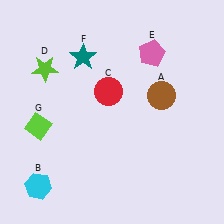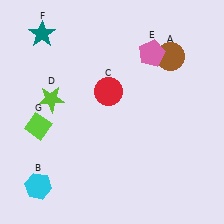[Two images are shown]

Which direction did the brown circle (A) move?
The brown circle (A) moved up.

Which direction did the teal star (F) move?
The teal star (F) moved left.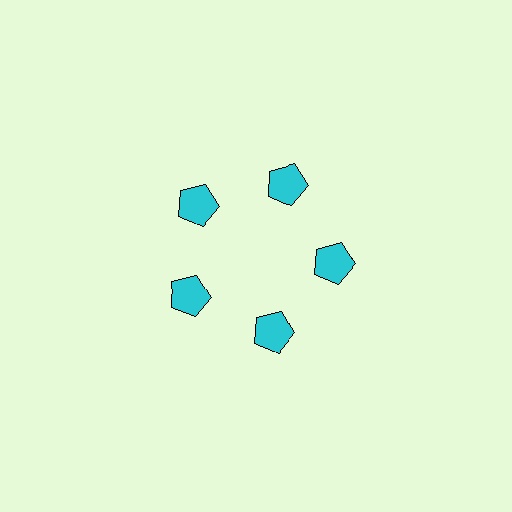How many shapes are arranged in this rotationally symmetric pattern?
There are 5 shapes, arranged in 5 groups of 1.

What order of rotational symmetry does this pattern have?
This pattern has 5-fold rotational symmetry.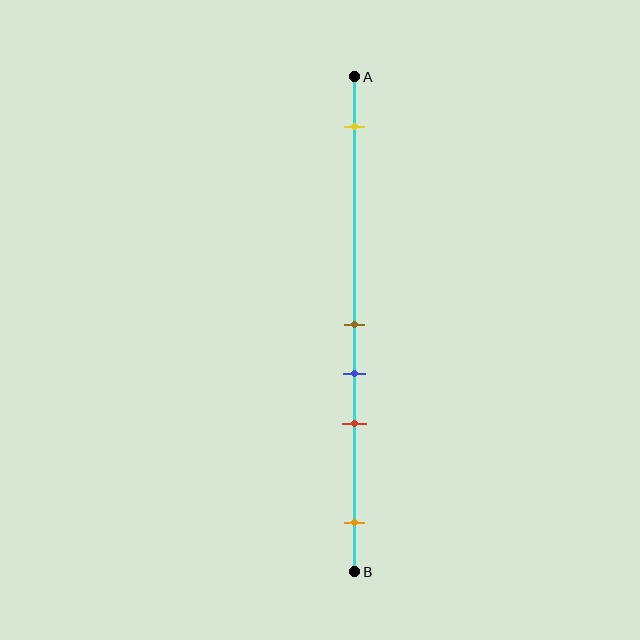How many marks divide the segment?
There are 5 marks dividing the segment.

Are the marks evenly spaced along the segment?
No, the marks are not evenly spaced.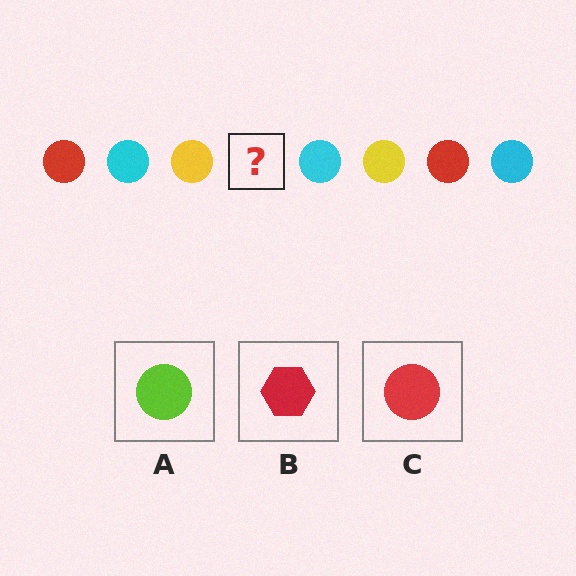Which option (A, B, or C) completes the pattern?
C.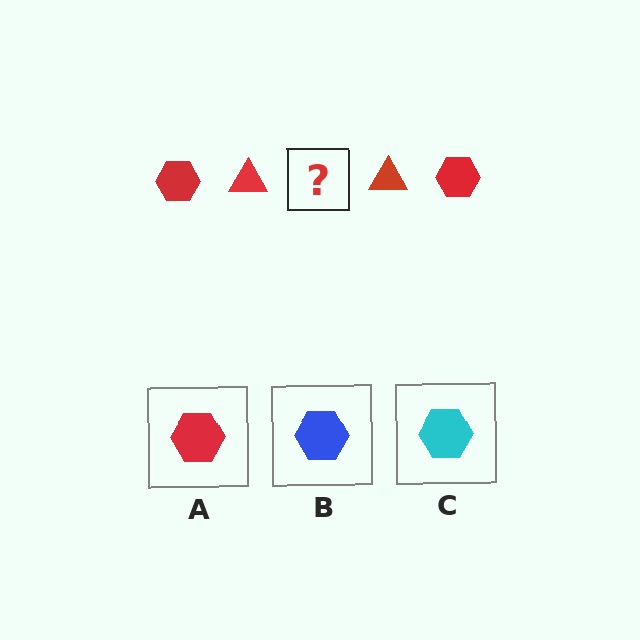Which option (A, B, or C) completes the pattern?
A.